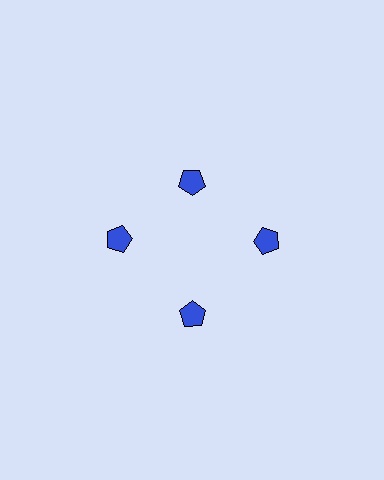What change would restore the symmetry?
The symmetry would be restored by moving it outward, back onto the ring so that all 4 pentagons sit at equal angles and equal distance from the center.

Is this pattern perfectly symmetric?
No. The 4 blue pentagons are arranged in a ring, but one element near the 12 o'clock position is pulled inward toward the center, breaking the 4-fold rotational symmetry.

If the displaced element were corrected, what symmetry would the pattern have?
It would have 4-fold rotational symmetry — the pattern would map onto itself every 90 degrees.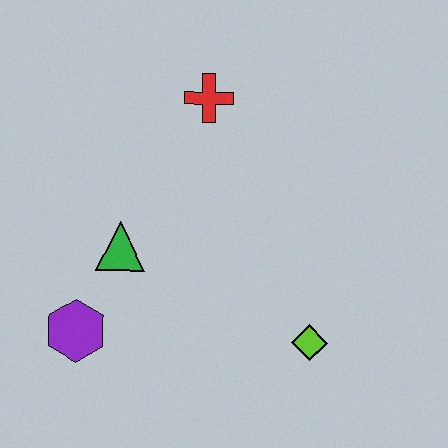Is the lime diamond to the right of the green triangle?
Yes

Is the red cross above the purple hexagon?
Yes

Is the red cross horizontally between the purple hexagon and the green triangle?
No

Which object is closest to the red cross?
The green triangle is closest to the red cross.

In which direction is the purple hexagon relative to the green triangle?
The purple hexagon is below the green triangle.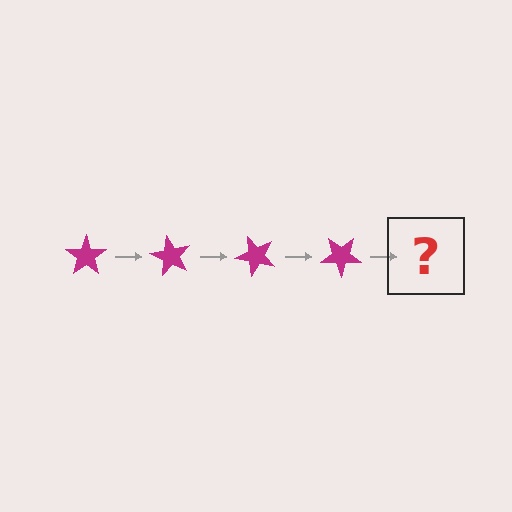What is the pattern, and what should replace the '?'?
The pattern is that the star rotates 60 degrees each step. The '?' should be a magenta star rotated 240 degrees.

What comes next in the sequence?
The next element should be a magenta star rotated 240 degrees.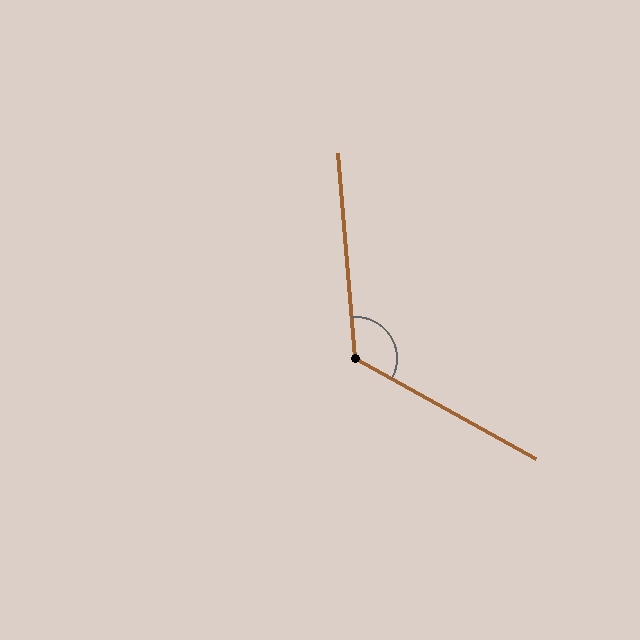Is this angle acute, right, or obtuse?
It is obtuse.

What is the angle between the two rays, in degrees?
Approximately 124 degrees.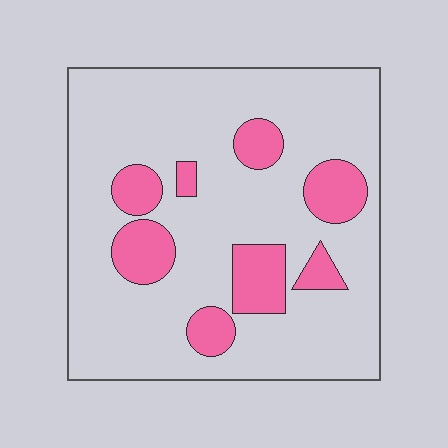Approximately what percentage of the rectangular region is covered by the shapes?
Approximately 20%.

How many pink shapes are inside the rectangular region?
8.